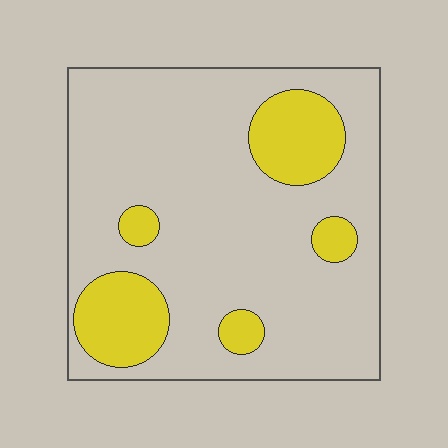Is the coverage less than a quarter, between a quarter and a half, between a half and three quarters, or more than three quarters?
Less than a quarter.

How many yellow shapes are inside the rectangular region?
5.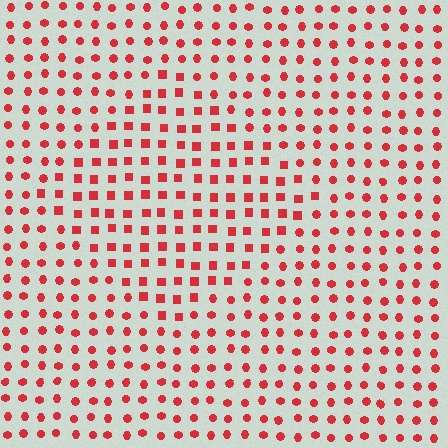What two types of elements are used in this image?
The image uses squares inside the diamond region and circles outside it.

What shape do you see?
I see a diamond.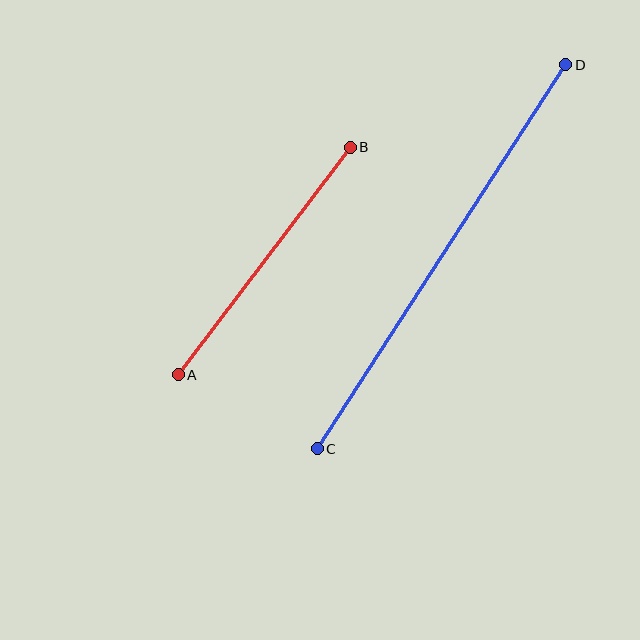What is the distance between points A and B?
The distance is approximately 285 pixels.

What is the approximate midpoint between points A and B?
The midpoint is at approximately (264, 261) pixels.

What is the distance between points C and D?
The distance is approximately 457 pixels.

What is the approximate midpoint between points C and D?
The midpoint is at approximately (442, 257) pixels.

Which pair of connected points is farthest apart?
Points C and D are farthest apart.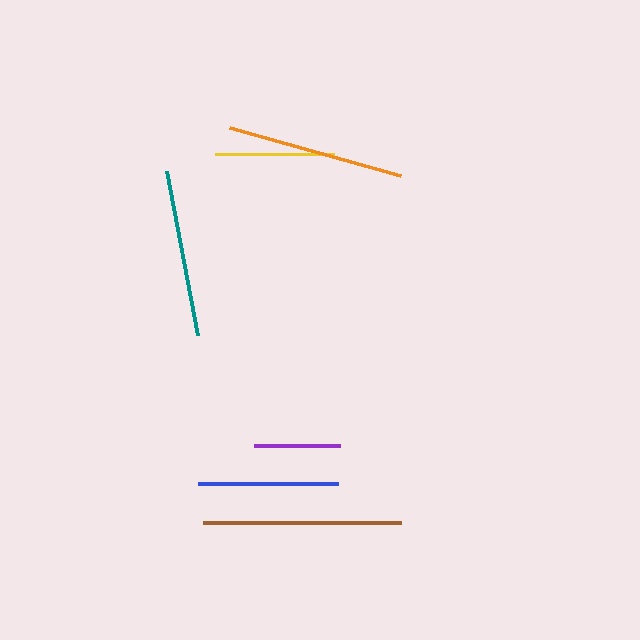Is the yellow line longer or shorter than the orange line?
The orange line is longer than the yellow line.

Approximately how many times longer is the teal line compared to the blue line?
The teal line is approximately 1.2 times the length of the blue line.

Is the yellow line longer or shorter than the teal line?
The teal line is longer than the yellow line.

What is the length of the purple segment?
The purple segment is approximately 86 pixels long.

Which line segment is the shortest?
The purple line is the shortest at approximately 86 pixels.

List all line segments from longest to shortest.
From longest to shortest: brown, orange, teal, blue, yellow, purple.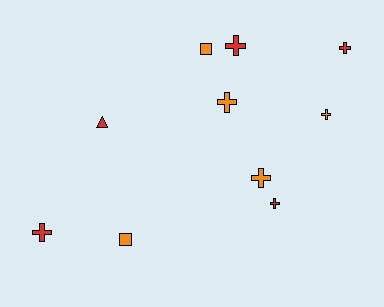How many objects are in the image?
There are 10 objects.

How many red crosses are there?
There are 4 red crosses.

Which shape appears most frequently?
Cross, with 7 objects.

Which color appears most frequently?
Red, with 5 objects.